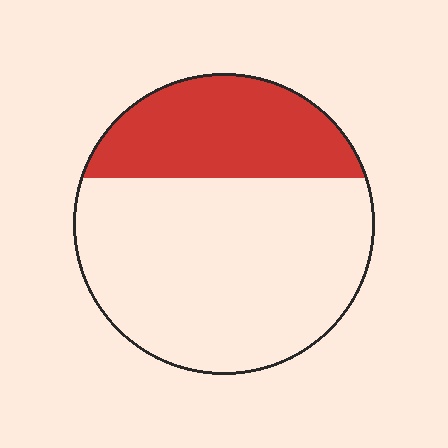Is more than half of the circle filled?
No.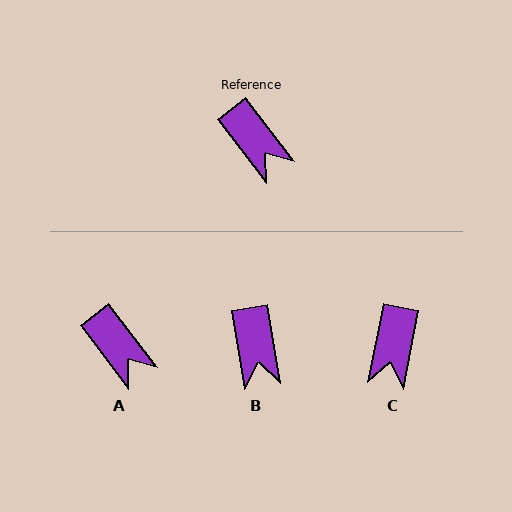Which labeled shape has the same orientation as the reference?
A.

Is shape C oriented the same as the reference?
No, it is off by about 49 degrees.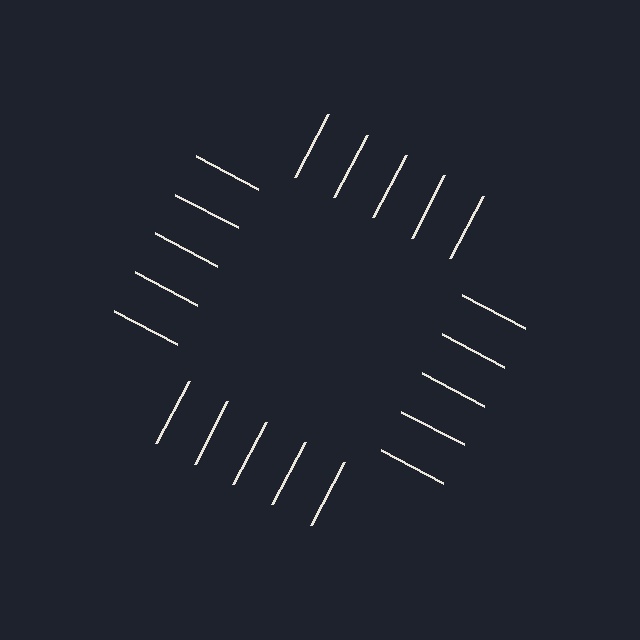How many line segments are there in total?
20 — 5 along each of the 4 edges.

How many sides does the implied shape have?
4 sides — the line-ends trace a square.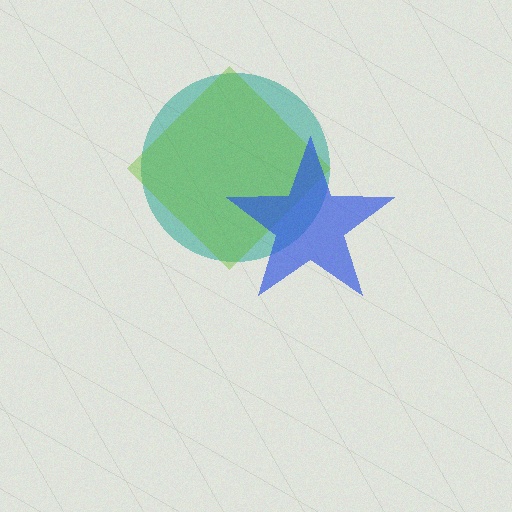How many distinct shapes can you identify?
There are 3 distinct shapes: a teal circle, a lime diamond, a blue star.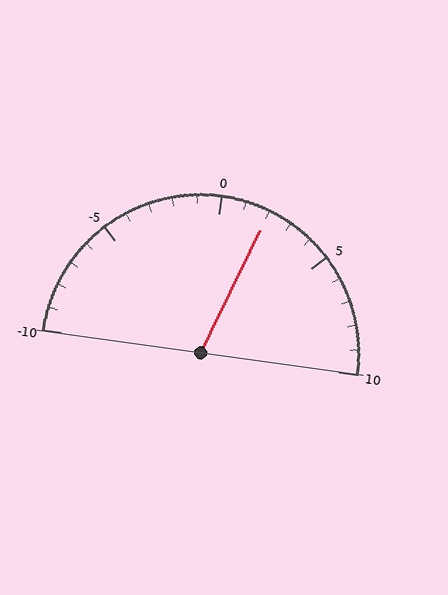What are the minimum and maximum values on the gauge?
The gauge ranges from -10 to 10.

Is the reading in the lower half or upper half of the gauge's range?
The reading is in the upper half of the range (-10 to 10).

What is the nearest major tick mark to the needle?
The nearest major tick mark is 0.